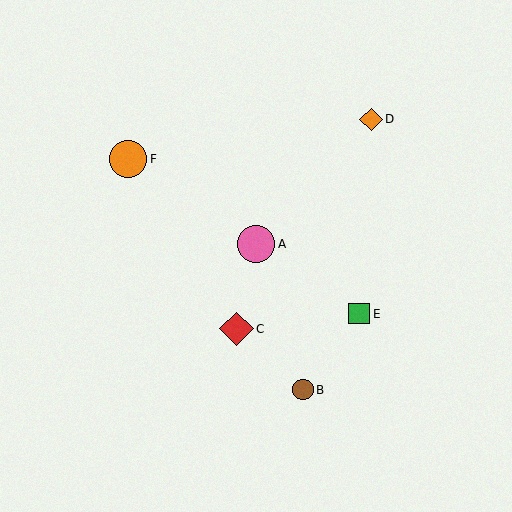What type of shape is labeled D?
Shape D is an orange diamond.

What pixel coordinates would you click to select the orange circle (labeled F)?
Click at (128, 159) to select the orange circle F.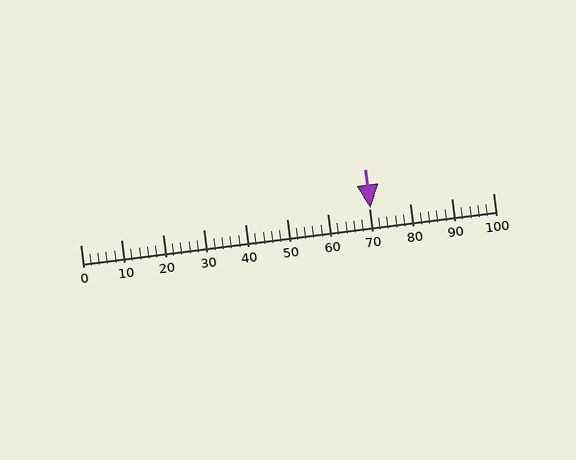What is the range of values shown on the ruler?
The ruler shows values from 0 to 100.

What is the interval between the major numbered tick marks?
The major tick marks are spaced 10 units apart.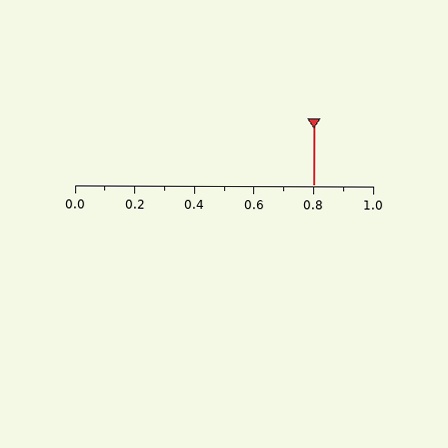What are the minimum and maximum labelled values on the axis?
The axis runs from 0.0 to 1.0.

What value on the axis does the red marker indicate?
The marker indicates approximately 0.8.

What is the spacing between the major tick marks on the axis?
The major ticks are spaced 0.2 apart.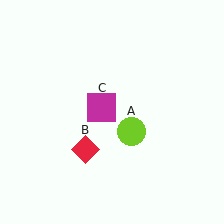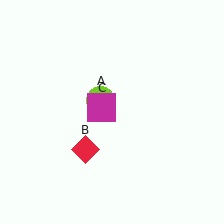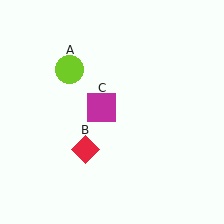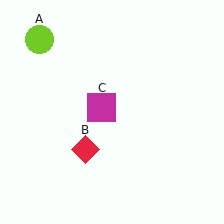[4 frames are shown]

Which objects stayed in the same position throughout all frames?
Red diamond (object B) and magenta square (object C) remained stationary.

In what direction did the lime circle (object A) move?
The lime circle (object A) moved up and to the left.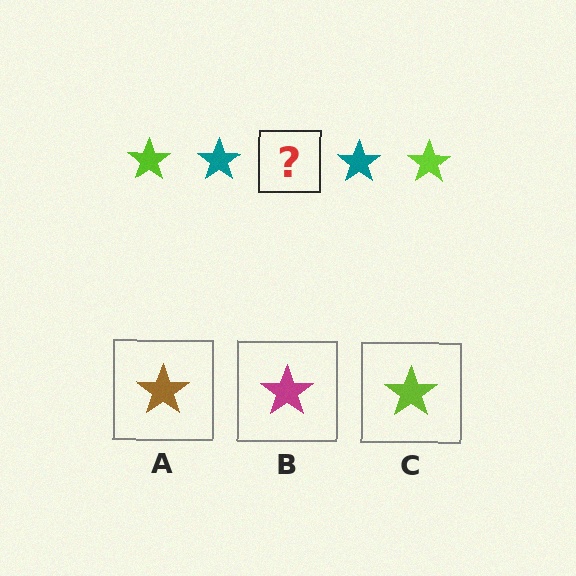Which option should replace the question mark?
Option C.